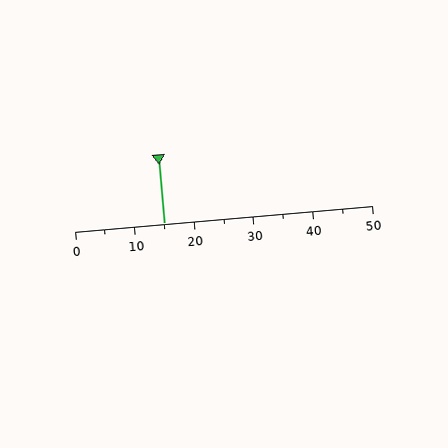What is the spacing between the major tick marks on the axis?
The major ticks are spaced 10 apart.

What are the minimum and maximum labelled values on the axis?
The axis runs from 0 to 50.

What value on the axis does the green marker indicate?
The marker indicates approximately 15.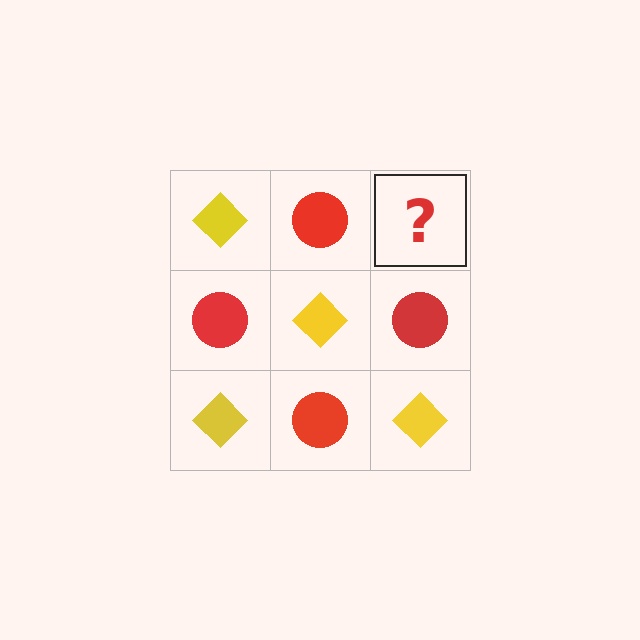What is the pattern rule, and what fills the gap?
The rule is that it alternates yellow diamond and red circle in a checkerboard pattern. The gap should be filled with a yellow diamond.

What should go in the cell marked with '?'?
The missing cell should contain a yellow diamond.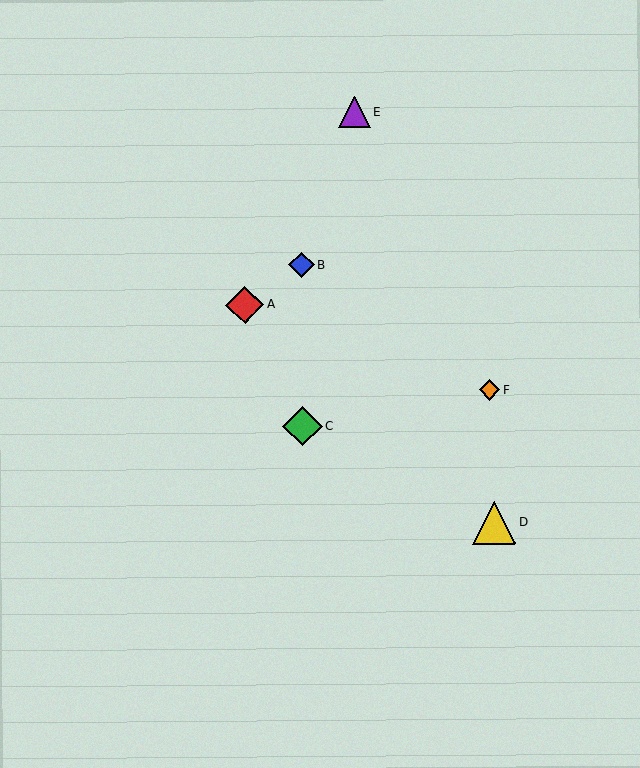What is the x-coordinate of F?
Object F is at x≈489.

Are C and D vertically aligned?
No, C is at x≈303 and D is at x≈494.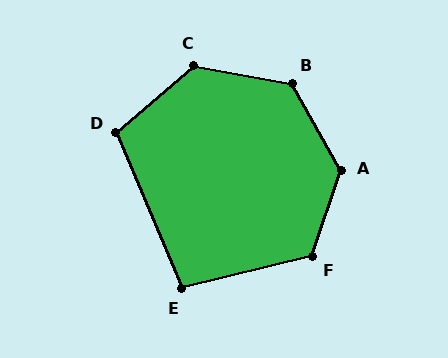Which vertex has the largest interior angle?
A, at approximately 132 degrees.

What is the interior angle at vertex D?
Approximately 108 degrees (obtuse).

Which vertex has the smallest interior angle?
E, at approximately 99 degrees.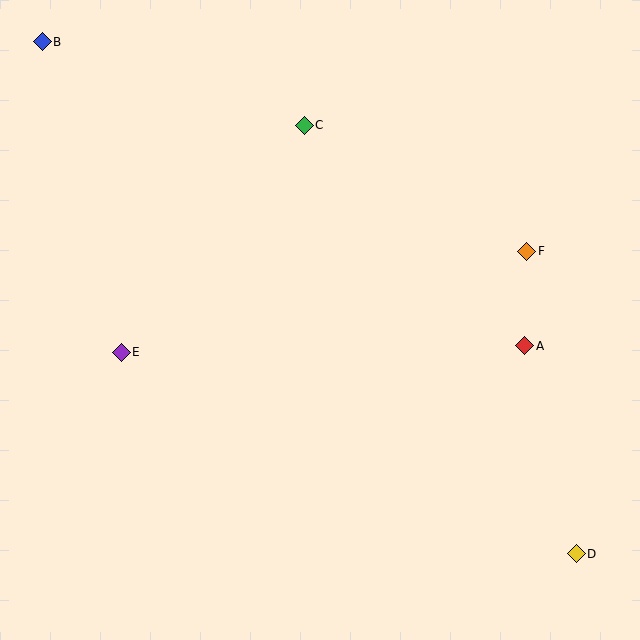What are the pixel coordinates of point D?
Point D is at (576, 554).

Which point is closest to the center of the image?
Point C at (304, 125) is closest to the center.